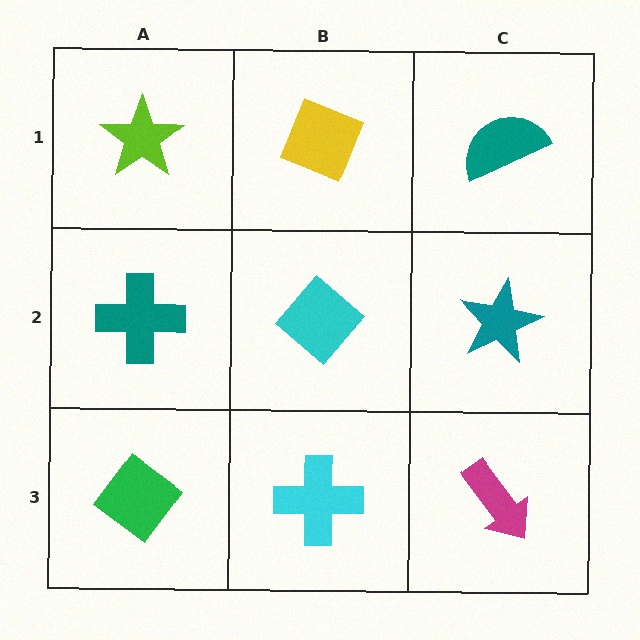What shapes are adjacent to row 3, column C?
A teal star (row 2, column C), a cyan cross (row 3, column B).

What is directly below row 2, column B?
A cyan cross.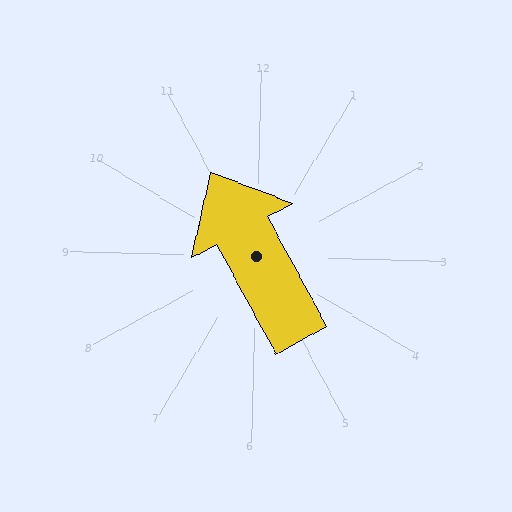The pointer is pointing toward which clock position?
Roughly 11 o'clock.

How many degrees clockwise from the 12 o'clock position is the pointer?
Approximately 330 degrees.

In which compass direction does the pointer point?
Northwest.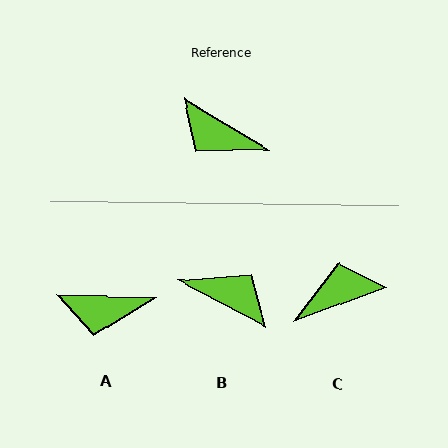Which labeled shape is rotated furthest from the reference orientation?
B, about 177 degrees away.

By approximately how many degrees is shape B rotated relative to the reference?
Approximately 177 degrees clockwise.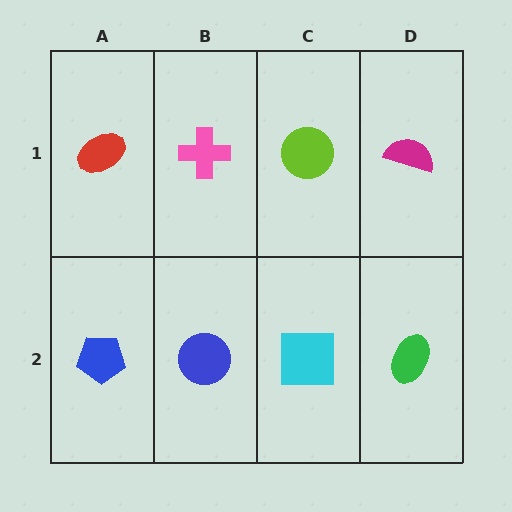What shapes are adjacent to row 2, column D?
A magenta semicircle (row 1, column D), a cyan square (row 2, column C).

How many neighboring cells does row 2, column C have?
3.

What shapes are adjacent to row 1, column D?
A green ellipse (row 2, column D), a lime circle (row 1, column C).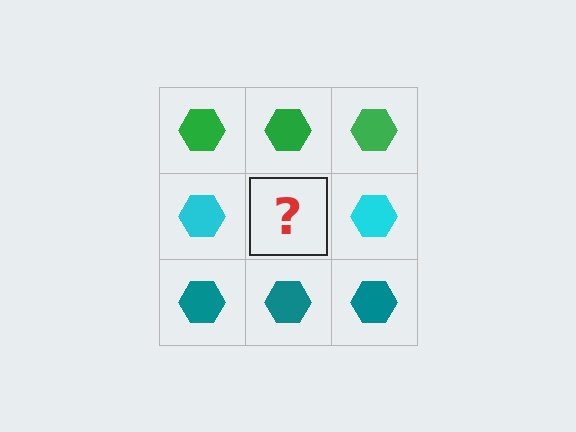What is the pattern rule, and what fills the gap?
The rule is that each row has a consistent color. The gap should be filled with a cyan hexagon.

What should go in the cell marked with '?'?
The missing cell should contain a cyan hexagon.